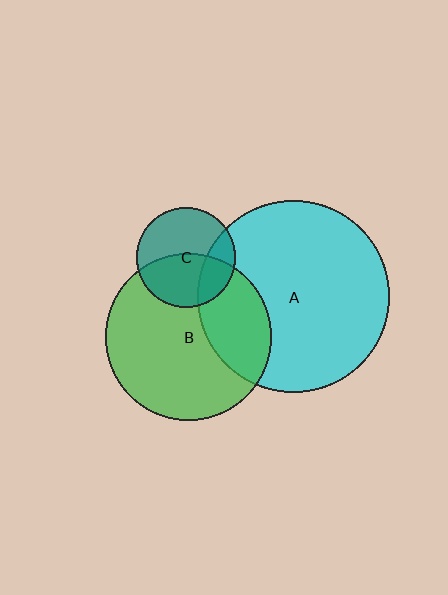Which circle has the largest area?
Circle A (cyan).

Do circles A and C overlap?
Yes.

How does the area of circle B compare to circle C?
Approximately 2.8 times.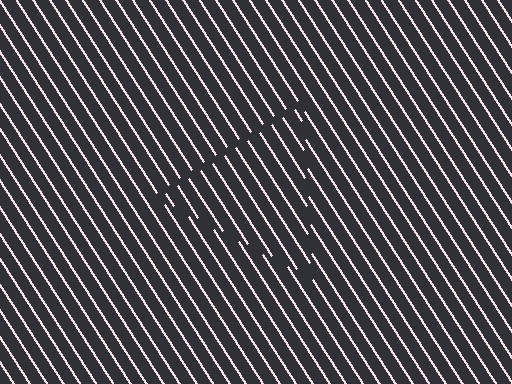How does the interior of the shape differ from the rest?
The interior of the shape contains the same grating, shifted by half a period — the contour is defined by the phase discontinuity where line-ends from the inner and outer gratings abut.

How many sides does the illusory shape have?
3 sides — the line-ends trace a triangle.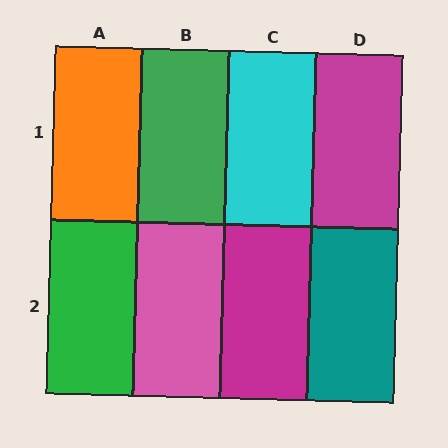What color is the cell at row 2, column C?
Magenta.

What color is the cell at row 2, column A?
Green.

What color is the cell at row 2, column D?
Teal.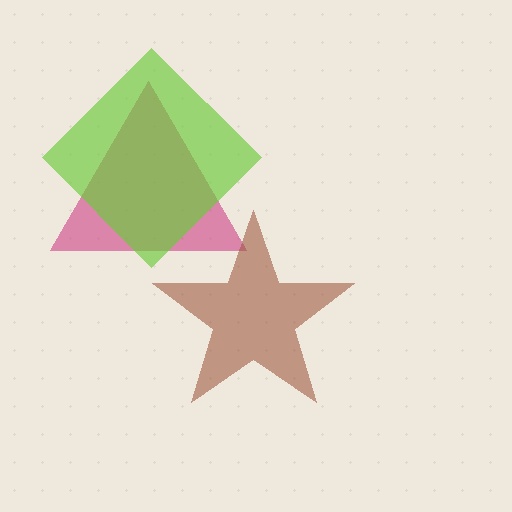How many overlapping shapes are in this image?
There are 3 overlapping shapes in the image.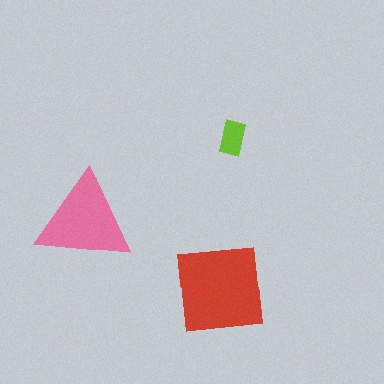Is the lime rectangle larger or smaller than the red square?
Smaller.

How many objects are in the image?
There are 3 objects in the image.